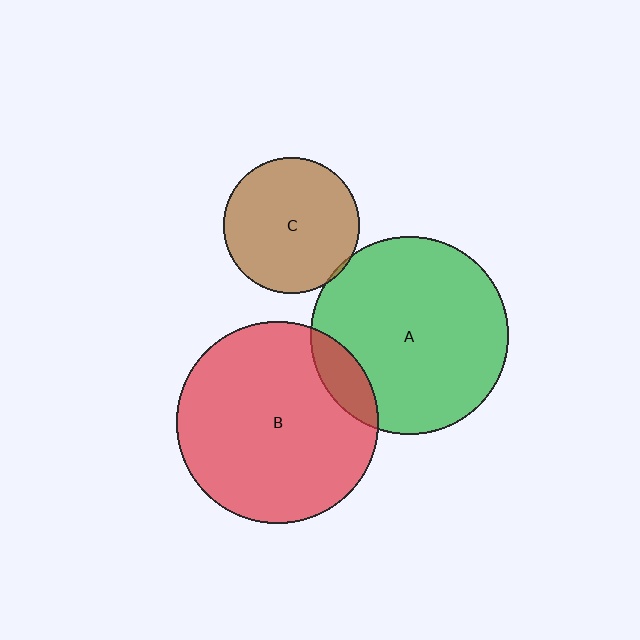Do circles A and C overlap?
Yes.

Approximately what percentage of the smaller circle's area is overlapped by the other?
Approximately 5%.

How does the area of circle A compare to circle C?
Approximately 2.1 times.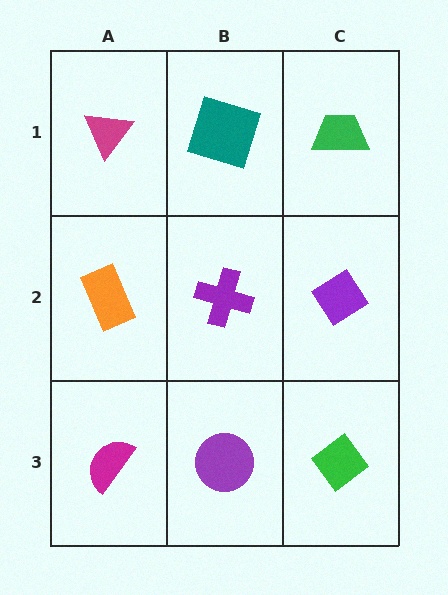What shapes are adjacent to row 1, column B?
A purple cross (row 2, column B), a magenta triangle (row 1, column A), a green trapezoid (row 1, column C).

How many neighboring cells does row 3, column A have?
2.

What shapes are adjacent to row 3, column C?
A purple diamond (row 2, column C), a purple circle (row 3, column B).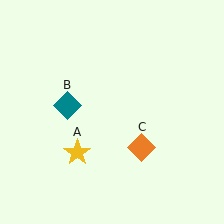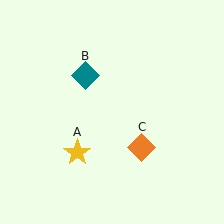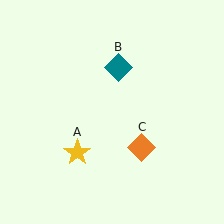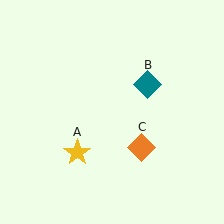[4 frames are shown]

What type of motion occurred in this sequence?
The teal diamond (object B) rotated clockwise around the center of the scene.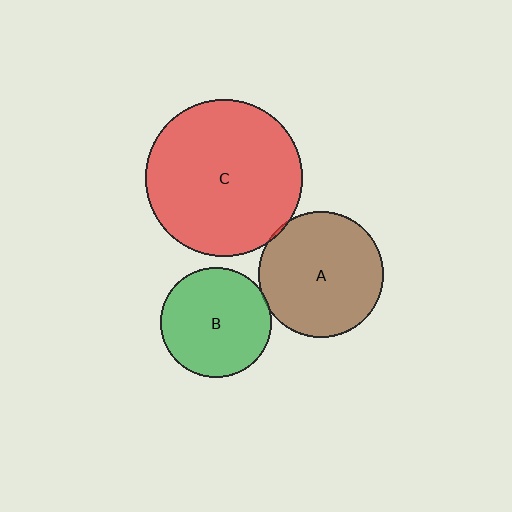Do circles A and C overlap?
Yes.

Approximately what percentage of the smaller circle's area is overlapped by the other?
Approximately 5%.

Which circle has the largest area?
Circle C (red).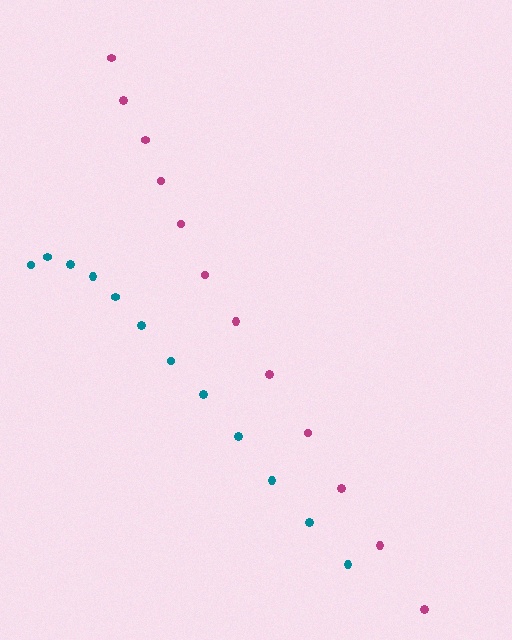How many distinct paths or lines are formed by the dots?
There are 2 distinct paths.